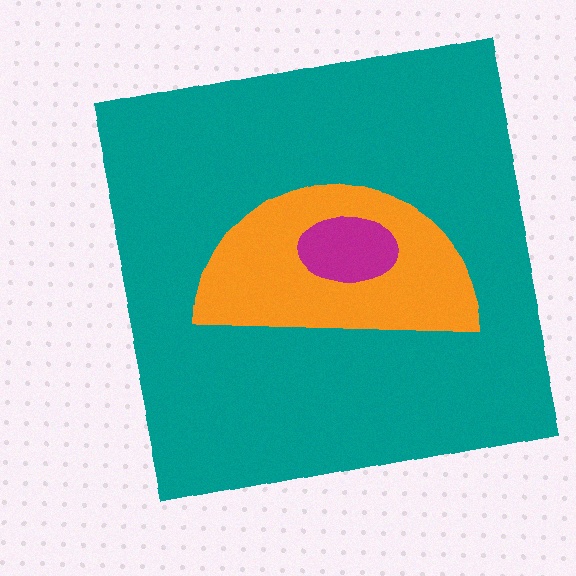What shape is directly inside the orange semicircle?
The magenta ellipse.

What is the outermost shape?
The teal square.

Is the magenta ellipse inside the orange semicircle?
Yes.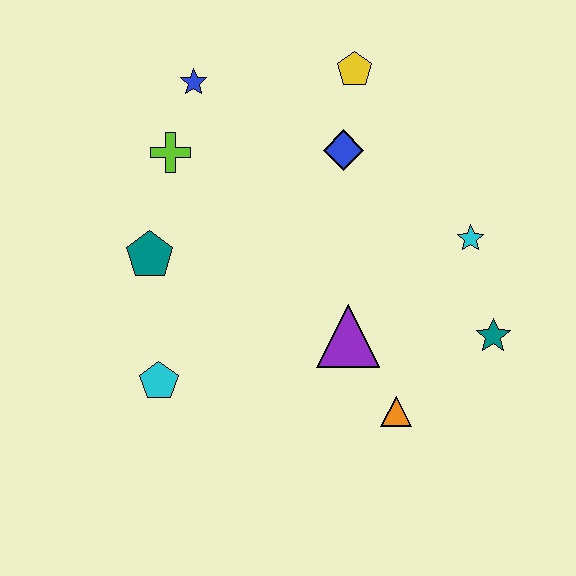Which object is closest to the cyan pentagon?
The teal pentagon is closest to the cyan pentagon.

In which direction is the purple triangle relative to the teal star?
The purple triangle is to the left of the teal star.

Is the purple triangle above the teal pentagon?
No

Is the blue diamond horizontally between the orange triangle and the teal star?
No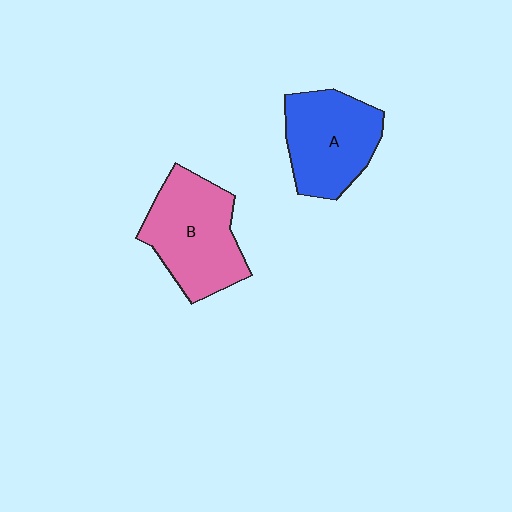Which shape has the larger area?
Shape B (pink).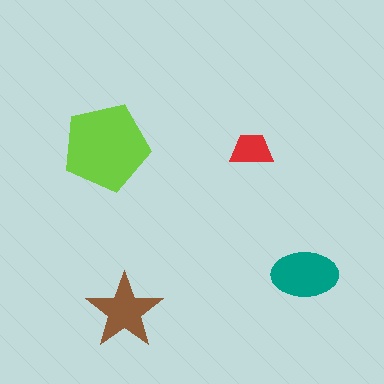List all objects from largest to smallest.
The lime pentagon, the teal ellipse, the brown star, the red trapezoid.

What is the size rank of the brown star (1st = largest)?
3rd.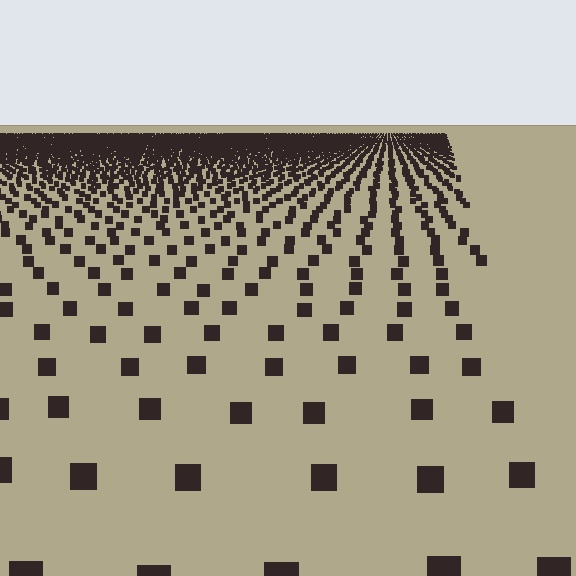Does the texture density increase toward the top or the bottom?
Density increases toward the top.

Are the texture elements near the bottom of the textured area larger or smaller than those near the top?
Larger. Near the bottom, elements are closer to the viewer and appear at a bigger on-screen size.